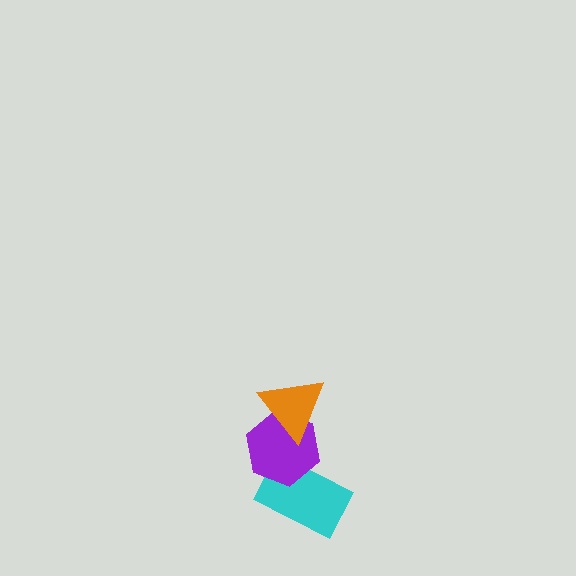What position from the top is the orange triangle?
The orange triangle is 1st from the top.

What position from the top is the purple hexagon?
The purple hexagon is 2nd from the top.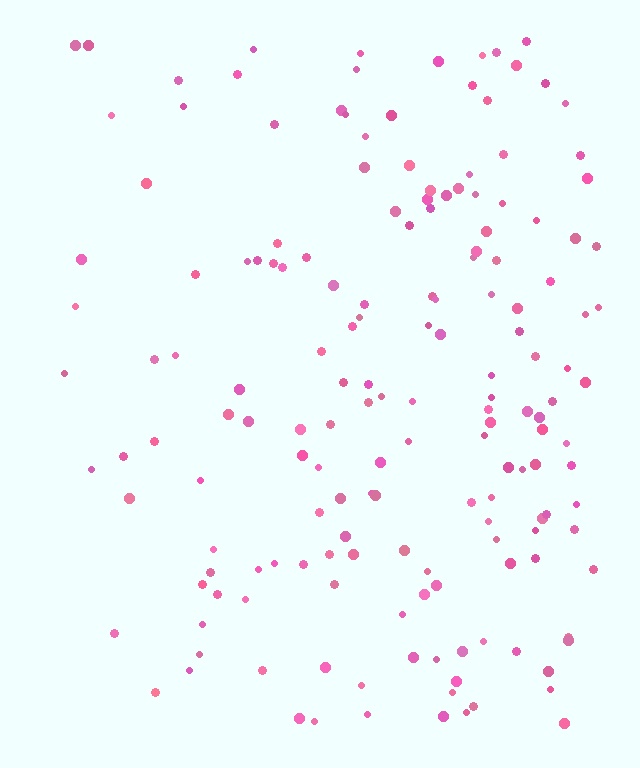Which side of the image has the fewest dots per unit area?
The left.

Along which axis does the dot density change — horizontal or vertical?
Horizontal.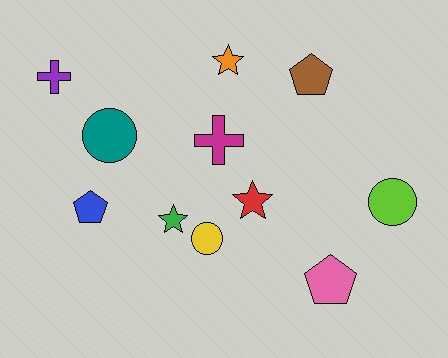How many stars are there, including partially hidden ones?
There are 3 stars.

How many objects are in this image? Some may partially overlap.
There are 11 objects.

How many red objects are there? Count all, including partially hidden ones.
There is 1 red object.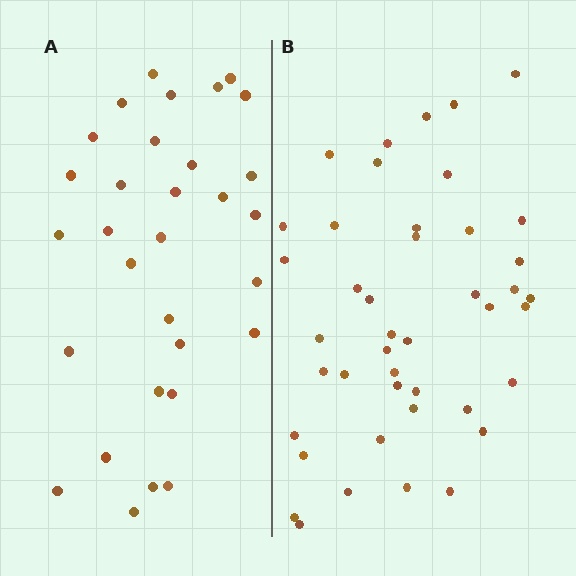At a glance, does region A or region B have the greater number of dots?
Region B (the right region) has more dots.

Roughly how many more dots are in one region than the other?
Region B has roughly 12 or so more dots than region A.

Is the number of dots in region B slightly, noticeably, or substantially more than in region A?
Region B has noticeably more, but not dramatically so. The ratio is roughly 1.4 to 1.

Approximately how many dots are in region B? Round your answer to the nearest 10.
About 40 dots. (The exact count is 43, which rounds to 40.)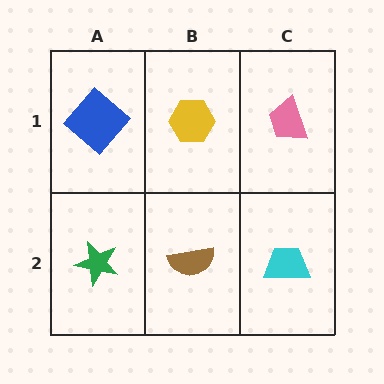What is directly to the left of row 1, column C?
A yellow hexagon.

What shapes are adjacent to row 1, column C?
A cyan trapezoid (row 2, column C), a yellow hexagon (row 1, column B).